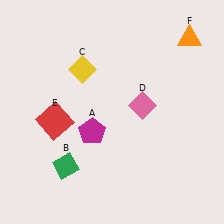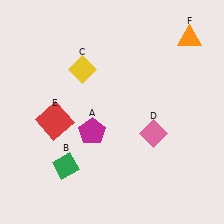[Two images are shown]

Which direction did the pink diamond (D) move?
The pink diamond (D) moved down.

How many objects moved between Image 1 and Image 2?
1 object moved between the two images.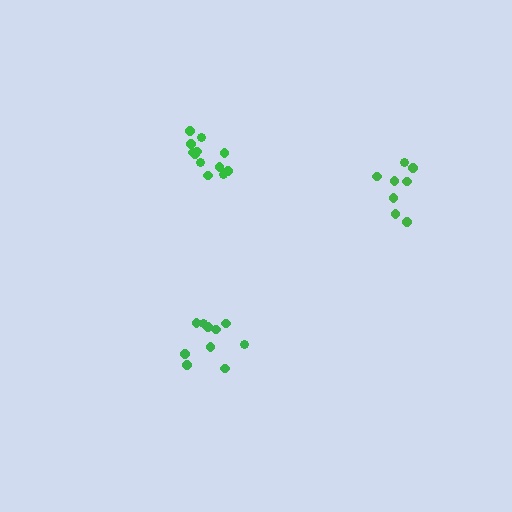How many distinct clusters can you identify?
There are 3 distinct clusters.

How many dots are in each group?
Group 1: 8 dots, Group 2: 10 dots, Group 3: 12 dots (30 total).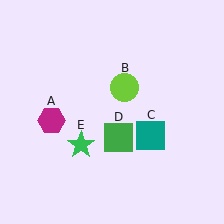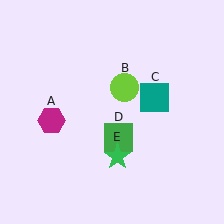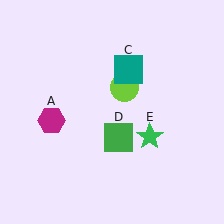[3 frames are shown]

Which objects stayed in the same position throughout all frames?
Magenta hexagon (object A) and lime circle (object B) and green square (object D) remained stationary.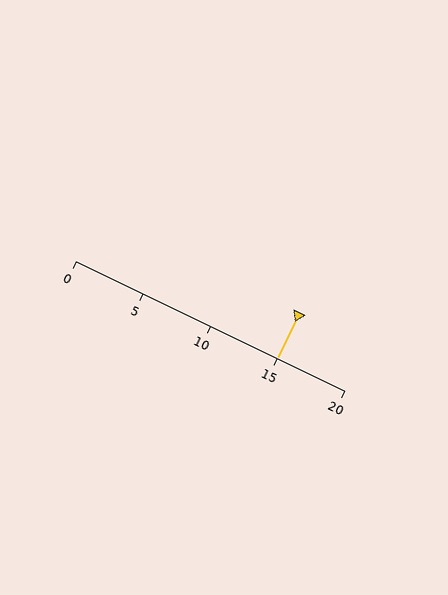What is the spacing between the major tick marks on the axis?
The major ticks are spaced 5 apart.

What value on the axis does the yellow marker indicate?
The marker indicates approximately 15.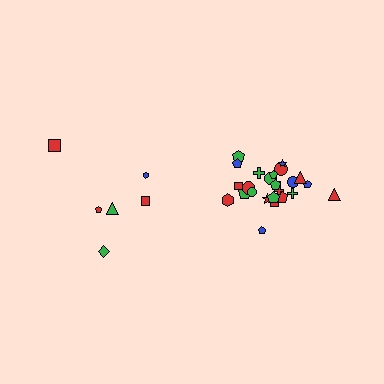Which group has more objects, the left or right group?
The right group.